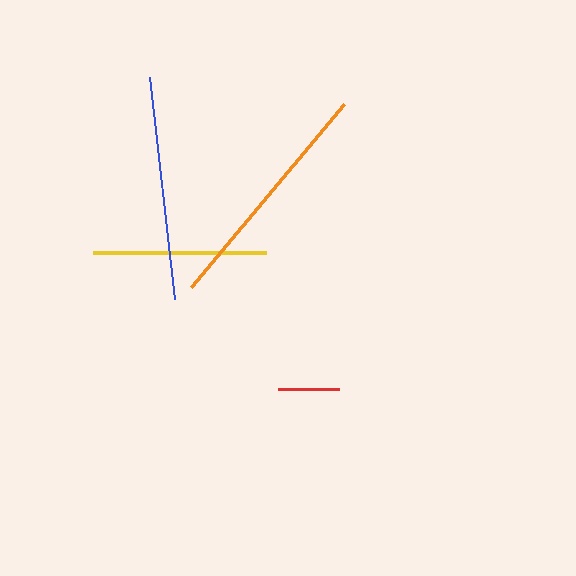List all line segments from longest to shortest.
From longest to shortest: orange, blue, yellow, red.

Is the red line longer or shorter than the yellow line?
The yellow line is longer than the red line.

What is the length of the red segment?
The red segment is approximately 61 pixels long.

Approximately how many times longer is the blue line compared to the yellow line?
The blue line is approximately 1.3 times the length of the yellow line.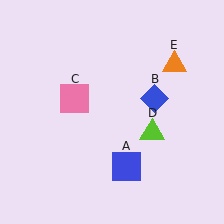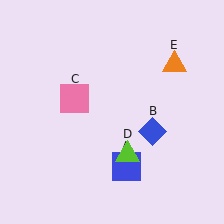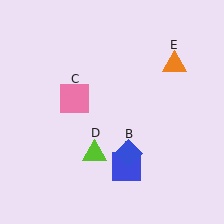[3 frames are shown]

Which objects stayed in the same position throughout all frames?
Blue square (object A) and pink square (object C) and orange triangle (object E) remained stationary.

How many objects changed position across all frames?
2 objects changed position: blue diamond (object B), lime triangle (object D).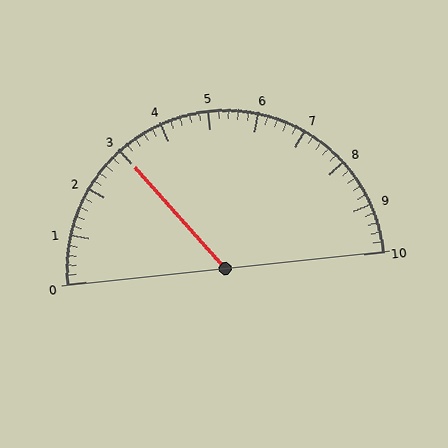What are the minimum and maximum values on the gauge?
The gauge ranges from 0 to 10.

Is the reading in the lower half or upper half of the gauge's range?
The reading is in the lower half of the range (0 to 10).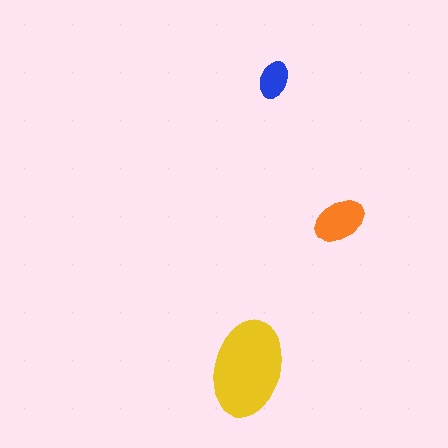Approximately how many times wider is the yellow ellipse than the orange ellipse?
About 2 times wider.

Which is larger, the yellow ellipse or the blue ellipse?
The yellow one.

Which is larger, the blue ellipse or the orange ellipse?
The orange one.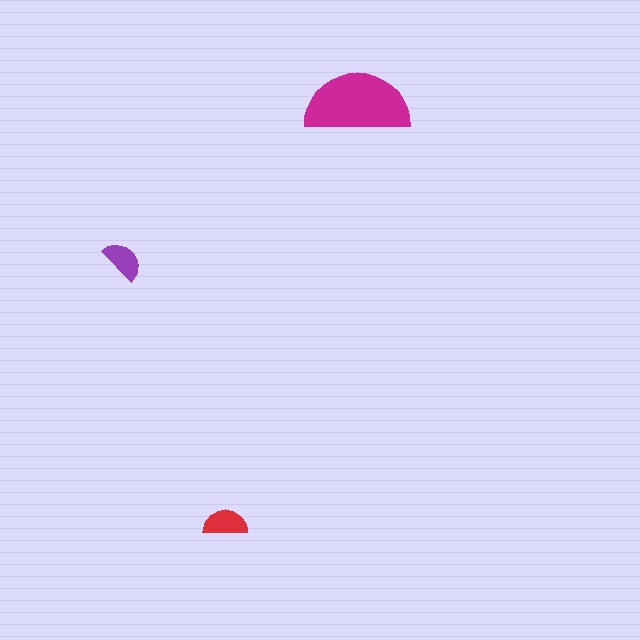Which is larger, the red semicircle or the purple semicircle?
The red one.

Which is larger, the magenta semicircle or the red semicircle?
The magenta one.